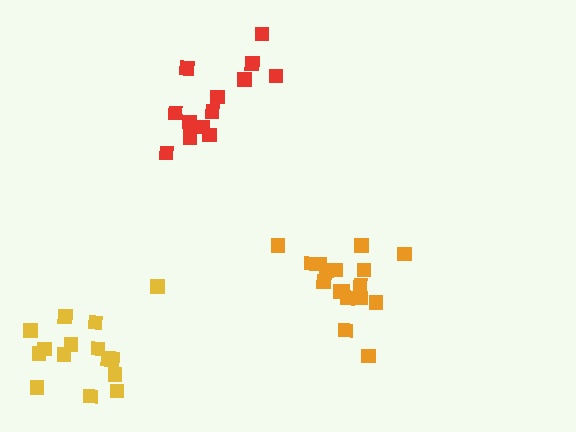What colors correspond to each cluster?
The clusters are colored: orange, yellow, red.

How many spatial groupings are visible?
There are 3 spatial groupings.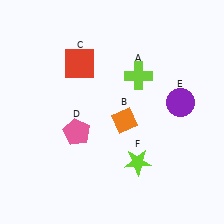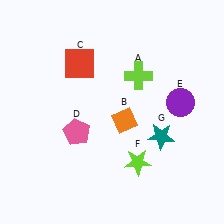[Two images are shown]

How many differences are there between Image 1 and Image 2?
There is 1 difference between the two images.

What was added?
A teal star (G) was added in Image 2.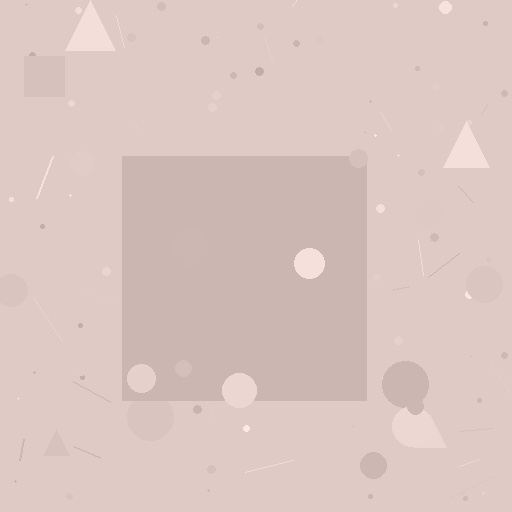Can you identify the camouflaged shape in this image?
The camouflaged shape is a square.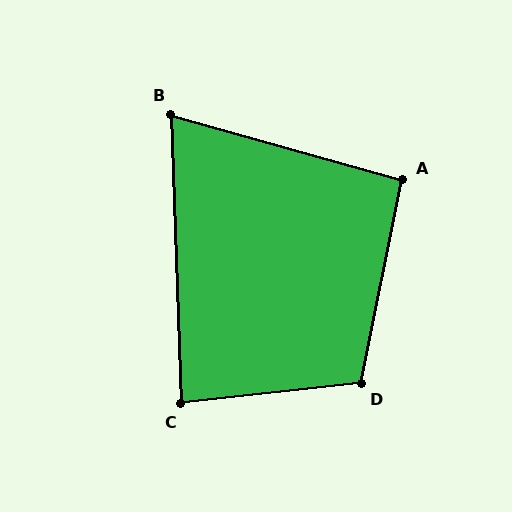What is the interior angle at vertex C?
Approximately 86 degrees (approximately right).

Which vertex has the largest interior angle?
D, at approximately 108 degrees.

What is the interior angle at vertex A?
Approximately 94 degrees (approximately right).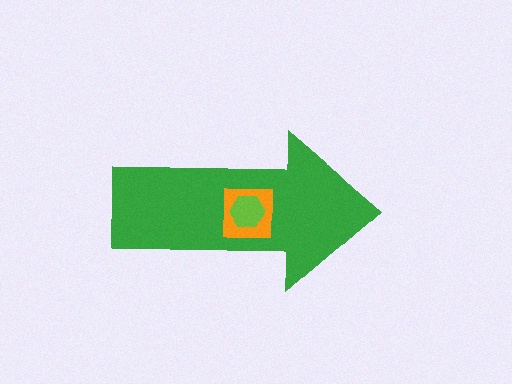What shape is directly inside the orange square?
The lime hexagon.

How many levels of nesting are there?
3.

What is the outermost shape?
The green arrow.